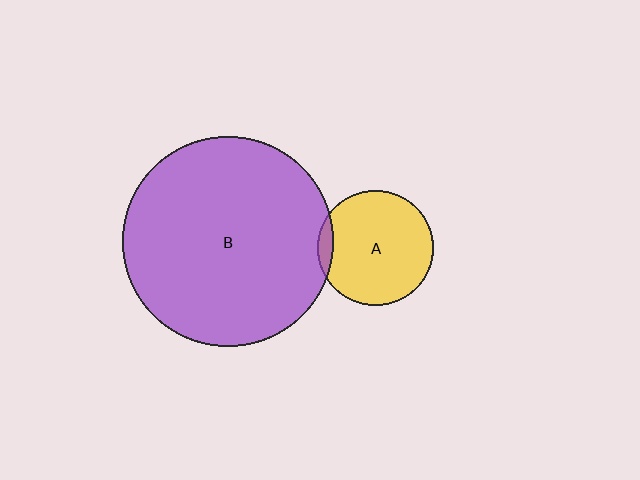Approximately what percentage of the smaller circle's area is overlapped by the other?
Approximately 5%.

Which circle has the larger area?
Circle B (purple).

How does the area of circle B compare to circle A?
Approximately 3.4 times.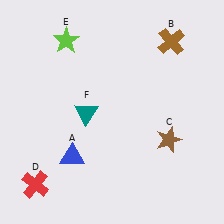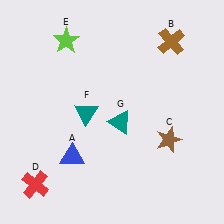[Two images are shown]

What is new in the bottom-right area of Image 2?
A teal triangle (G) was added in the bottom-right area of Image 2.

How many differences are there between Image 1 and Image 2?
There is 1 difference between the two images.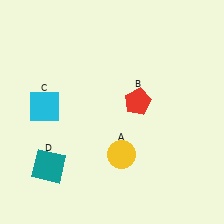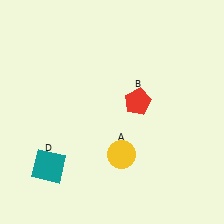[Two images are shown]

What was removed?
The cyan square (C) was removed in Image 2.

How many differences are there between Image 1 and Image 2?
There is 1 difference between the two images.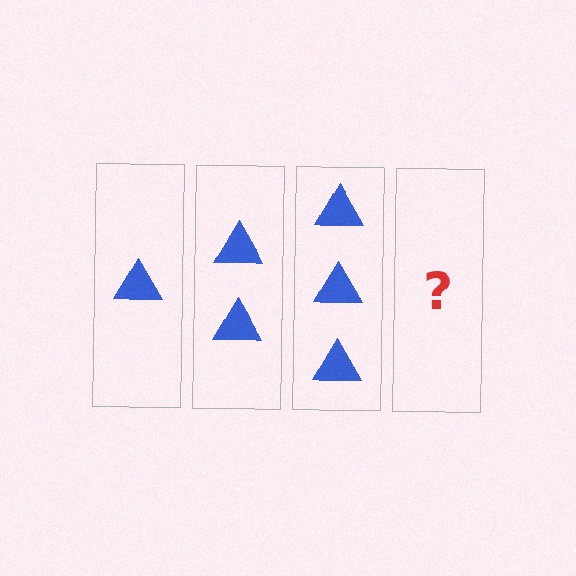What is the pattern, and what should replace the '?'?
The pattern is that each step adds one more triangle. The '?' should be 4 triangles.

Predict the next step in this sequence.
The next step is 4 triangles.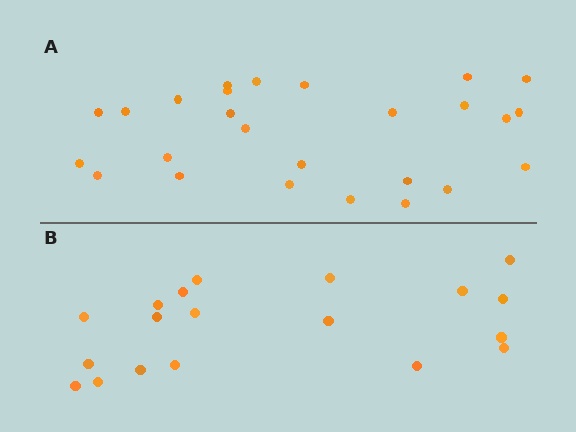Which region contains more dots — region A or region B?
Region A (the top region) has more dots.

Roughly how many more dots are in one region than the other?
Region A has roughly 8 or so more dots than region B.